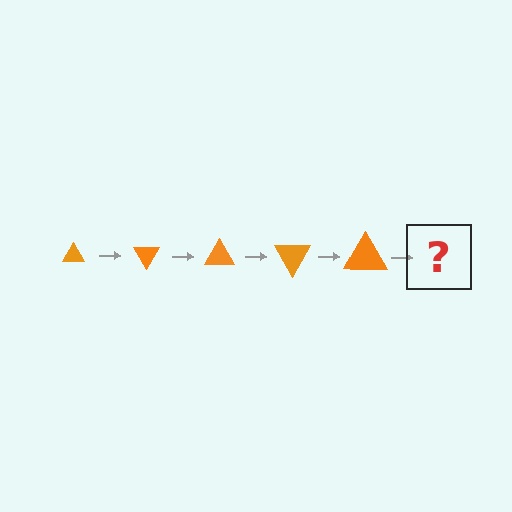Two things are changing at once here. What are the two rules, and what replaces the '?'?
The two rules are that the triangle grows larger each step and it rotates 60 degrees each step. The '?' should be a triangle, larger than the previous one and rotated 300 degrees from the start.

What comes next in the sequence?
The next element should be a triangle, larger than the previous one and rotated 300 degrees from the start.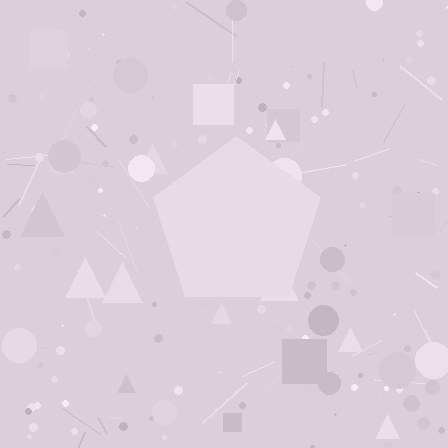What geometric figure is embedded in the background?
A pentagon is embedded in the background.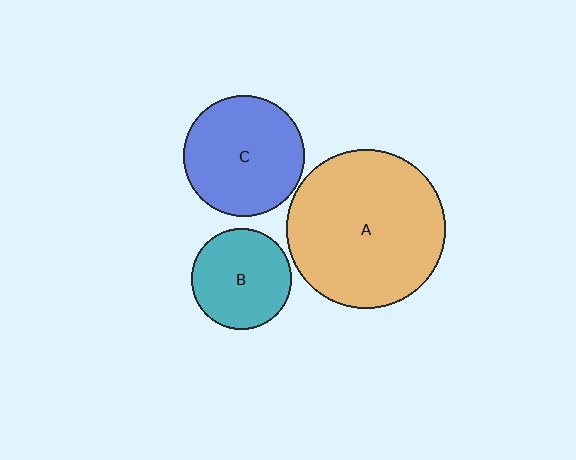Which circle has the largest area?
Circle A (orange).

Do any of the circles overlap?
No, none of the circles overlap.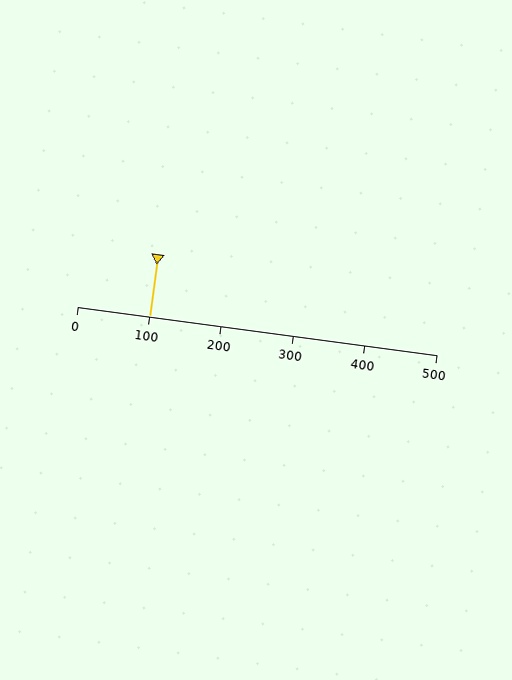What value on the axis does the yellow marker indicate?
The marker indicates approximately 100.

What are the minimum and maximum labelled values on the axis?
The axis runs from 0 to 500.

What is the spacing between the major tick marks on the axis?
The major ticks are spaced 100 apart.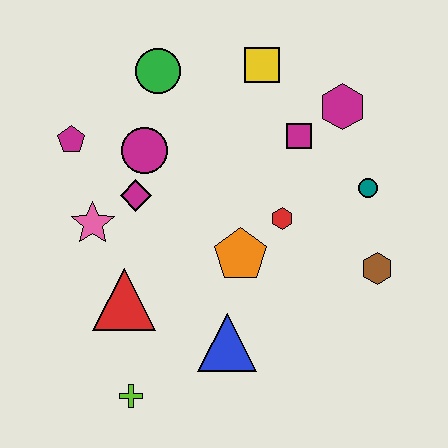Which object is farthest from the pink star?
The brown hexagon is farthest from the pink star.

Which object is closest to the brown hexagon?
The teal circle is closest to the brown hexagon.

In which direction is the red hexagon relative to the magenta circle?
The red hexagon is to the right of the magenta circle.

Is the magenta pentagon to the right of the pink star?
No